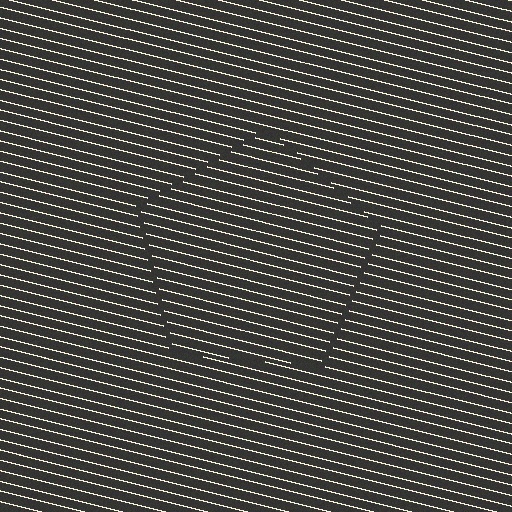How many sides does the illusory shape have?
5 sides — the line-ends trace a pentagon.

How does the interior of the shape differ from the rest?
The interior of the shape contains the same grating, shifted by half a period — the contour is defined by the phase discontinuity where line-ends from the inner and outer gratings abut.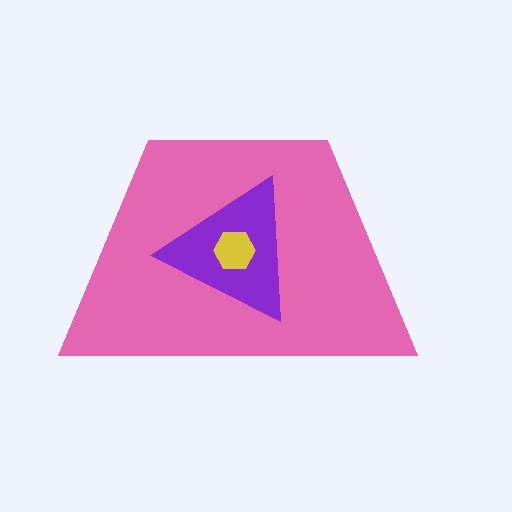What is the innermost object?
The yellow hexagon.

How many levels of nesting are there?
3.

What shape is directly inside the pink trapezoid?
The purple triangle.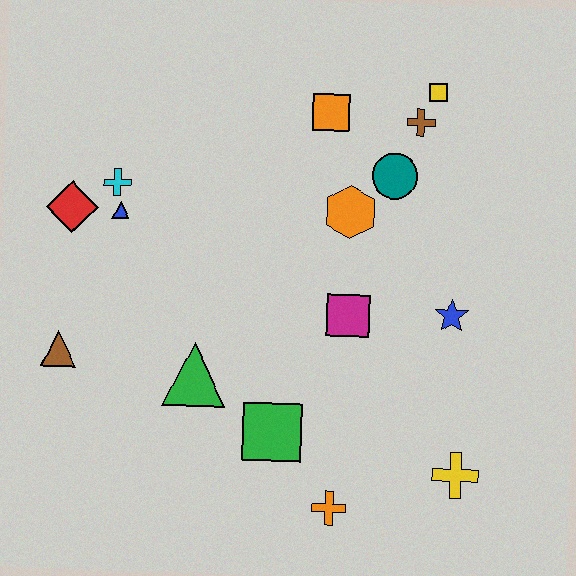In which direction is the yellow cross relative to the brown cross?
The yellow cross is below the brown cross.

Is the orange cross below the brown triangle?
Yes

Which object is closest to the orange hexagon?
The teal circle is closest to the orange hexagon.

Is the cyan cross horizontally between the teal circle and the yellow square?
No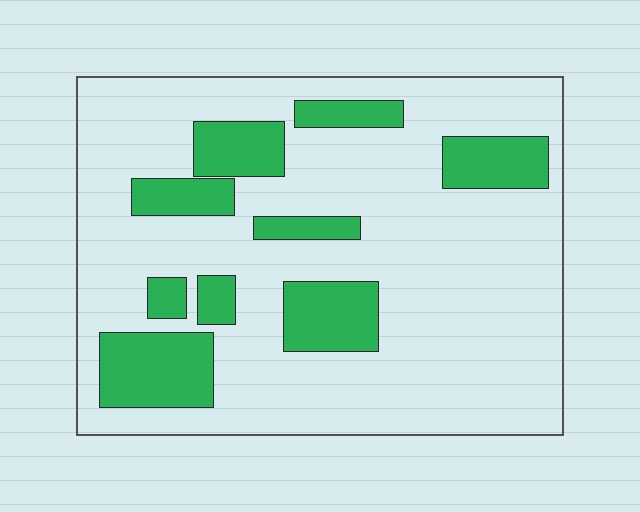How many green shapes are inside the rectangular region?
9.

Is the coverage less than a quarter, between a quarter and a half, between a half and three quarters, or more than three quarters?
Less than a quarter.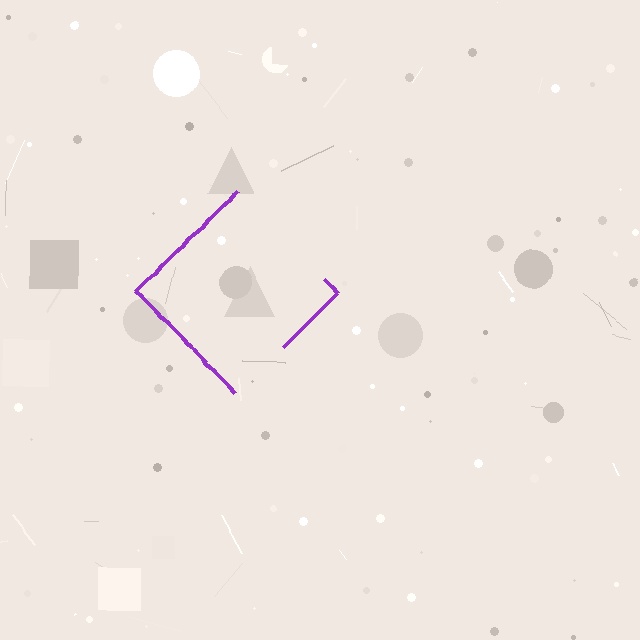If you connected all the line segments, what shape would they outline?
They would outline a diamond.